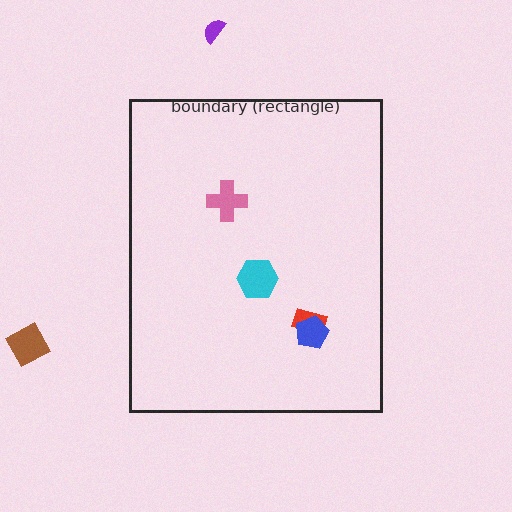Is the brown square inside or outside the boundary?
Outside.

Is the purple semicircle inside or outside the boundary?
Outside.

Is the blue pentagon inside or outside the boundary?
Inside.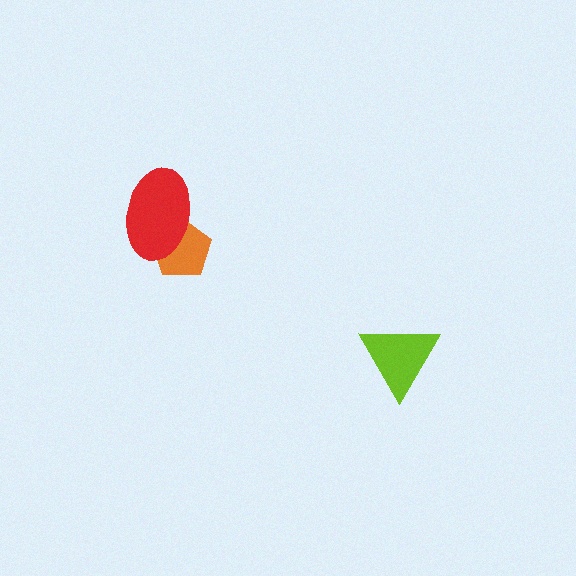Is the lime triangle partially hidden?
No, no other shape covers it.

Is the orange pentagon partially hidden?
Yes, it is partially covered by another shape.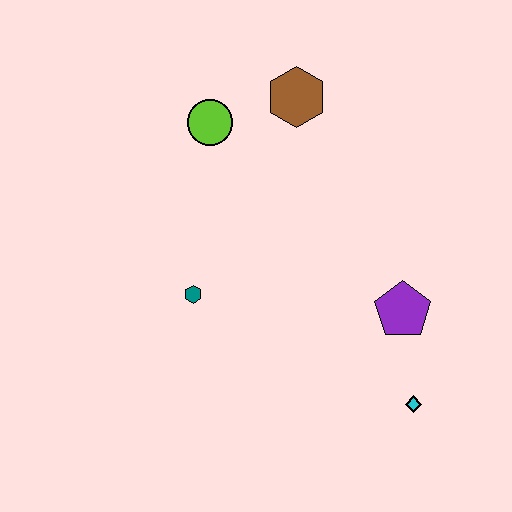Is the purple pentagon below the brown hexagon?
Yes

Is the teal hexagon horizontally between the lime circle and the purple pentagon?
No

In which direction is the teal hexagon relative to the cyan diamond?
The teal hexagon is to the left of the cyan diamond.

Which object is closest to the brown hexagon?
The lime circle is closest to the brown hexagon.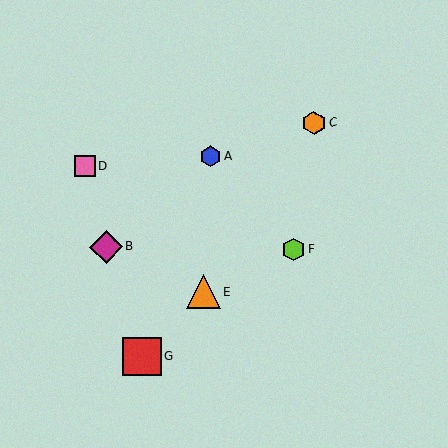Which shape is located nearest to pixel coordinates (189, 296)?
The orange triangle (labeled E) at (204, 292) is nearest to that location.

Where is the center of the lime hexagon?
The center of the lime hexagon is at (293, 249).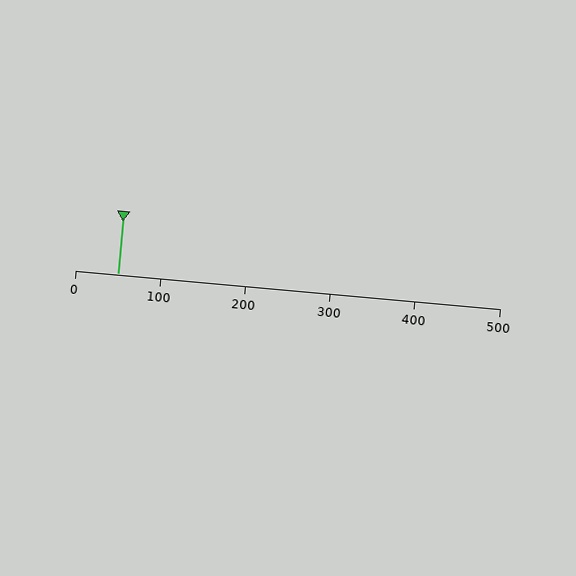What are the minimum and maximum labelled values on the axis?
The axis runs from 0 to 500.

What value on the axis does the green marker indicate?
The marker indicates approximately 50.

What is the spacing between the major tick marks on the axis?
The major ticks are spaced 100 apart.